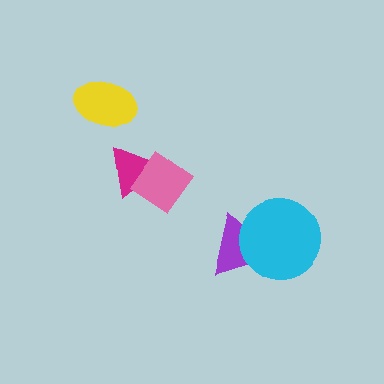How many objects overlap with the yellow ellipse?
0 objects overlap with the yellow ellipse.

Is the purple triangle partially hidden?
Yes, it is partially covered by another shape.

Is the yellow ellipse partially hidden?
No, no other shape covers it.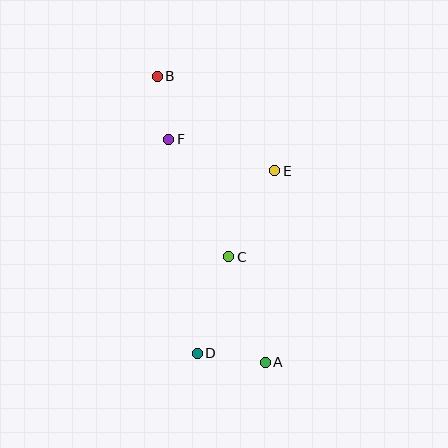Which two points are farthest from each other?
Points A and B are farthest from each other.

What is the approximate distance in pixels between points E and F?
The distance between E and F is approximately 111 pixels.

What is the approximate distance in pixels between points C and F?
The distance between C and F is approximately 132 pixels.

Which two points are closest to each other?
Points B and F are closest to each other.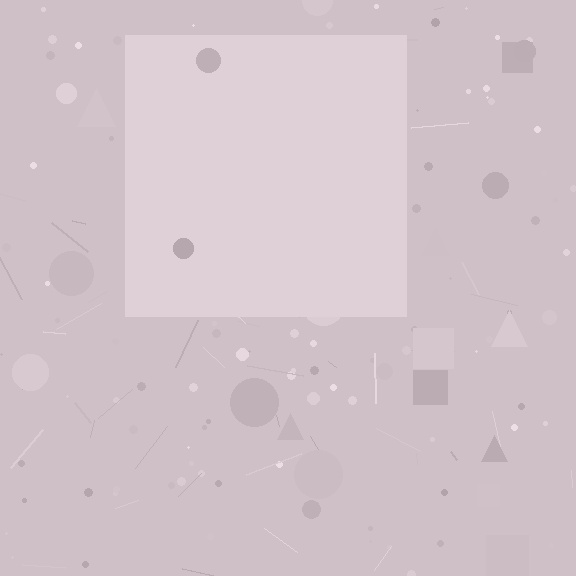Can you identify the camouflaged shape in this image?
The camouflaged shape is a square.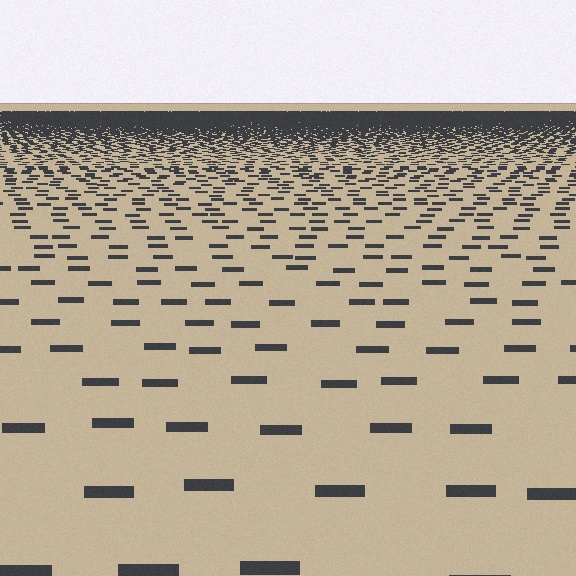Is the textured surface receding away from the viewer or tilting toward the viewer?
The surface is receding away from the viewer. Texture elements get smaller and denser toward the top.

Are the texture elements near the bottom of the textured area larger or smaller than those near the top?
Larger. Near the bottom, elements are closer to the viewer and appear at a bigger on-screen size.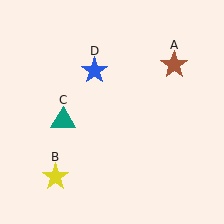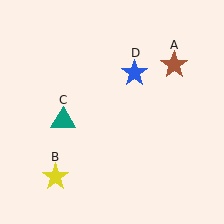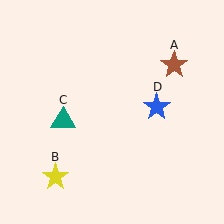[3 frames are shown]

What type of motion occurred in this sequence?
The blue star (object D) rotated clockwise around the center of the scene.